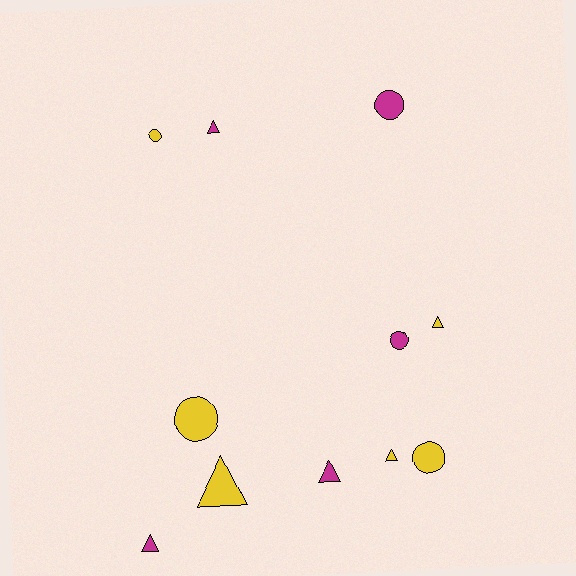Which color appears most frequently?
Yellow, with 6 objects.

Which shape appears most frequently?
Triangle, with 6 objects.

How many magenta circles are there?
There are 2 magenta circles.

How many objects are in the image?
There are 11 objects.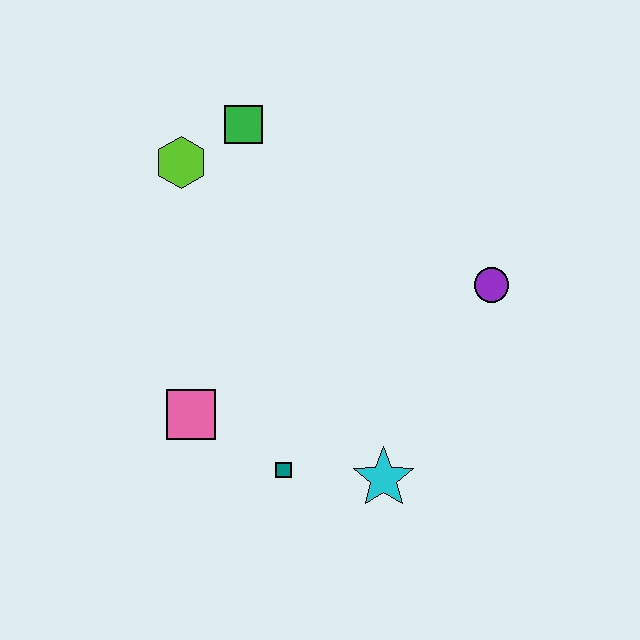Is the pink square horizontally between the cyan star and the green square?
No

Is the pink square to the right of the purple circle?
No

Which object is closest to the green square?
The lime hexagon is closest to the green square.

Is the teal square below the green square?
Yes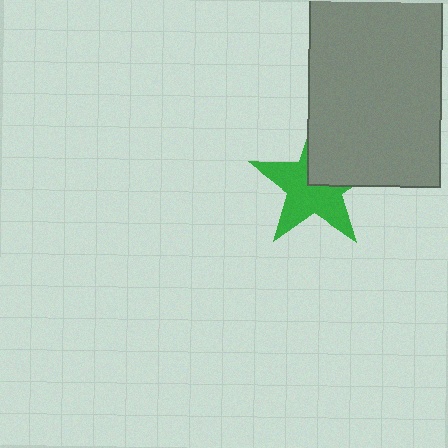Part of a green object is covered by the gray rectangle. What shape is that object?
It is a star.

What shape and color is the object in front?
The object in front is a gray rectangle.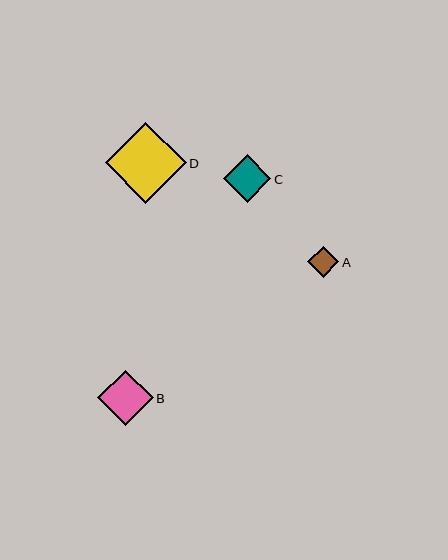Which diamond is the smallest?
Diamond A is the smallest with a size of approximately 31 pixels.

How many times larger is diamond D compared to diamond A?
Diamond D is approximately 2.6 times the size of diamond A.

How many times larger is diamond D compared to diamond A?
Diamond D is approximately 2.6 times the size of diamond A.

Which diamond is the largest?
Diamond D is the largest with a size of approximately 81 pixels.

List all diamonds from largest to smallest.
From largest to smallest: D, B, C, A.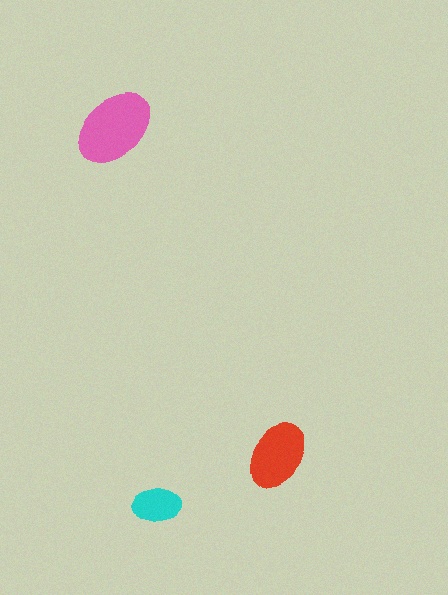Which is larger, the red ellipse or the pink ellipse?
The pink one.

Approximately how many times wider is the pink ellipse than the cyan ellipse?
About 1.5 times wider.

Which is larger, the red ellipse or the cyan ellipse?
The red one.